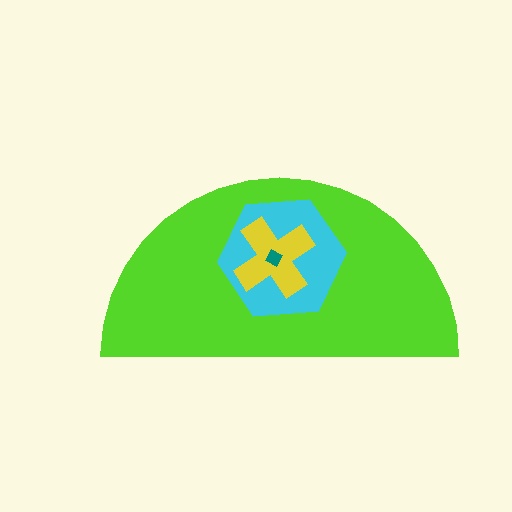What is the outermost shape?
The lime semicircle.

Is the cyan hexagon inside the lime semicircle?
Yes.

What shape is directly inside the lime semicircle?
The cyan hexagon.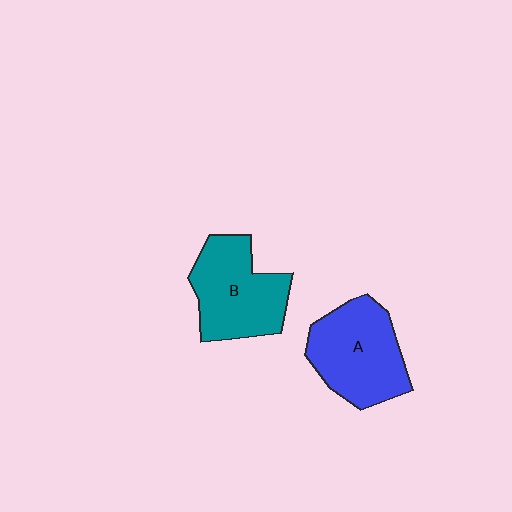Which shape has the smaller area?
Shape B (teal).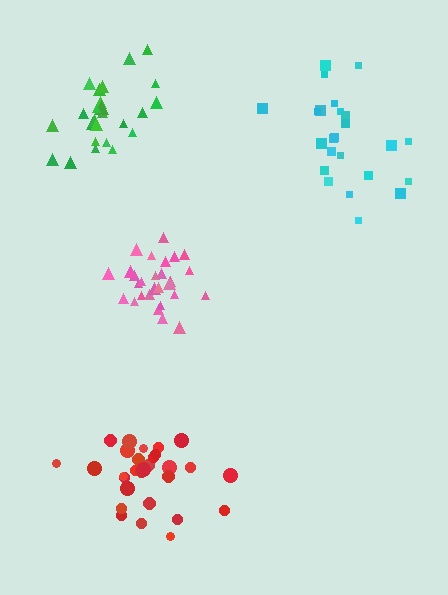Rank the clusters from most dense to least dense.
pink, red, green, cyan.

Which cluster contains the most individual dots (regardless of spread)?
Red (30).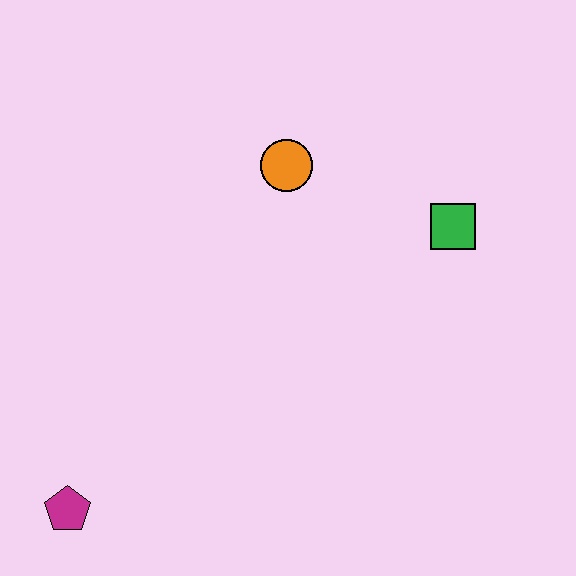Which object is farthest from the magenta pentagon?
The green square is farthest from the magenta pentagon.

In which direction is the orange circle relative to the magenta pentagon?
The orange circle is above the magenta pentagon.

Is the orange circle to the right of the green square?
No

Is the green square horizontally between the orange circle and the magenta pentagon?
No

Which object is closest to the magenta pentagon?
The orange circle is closest to the magenta pentagon.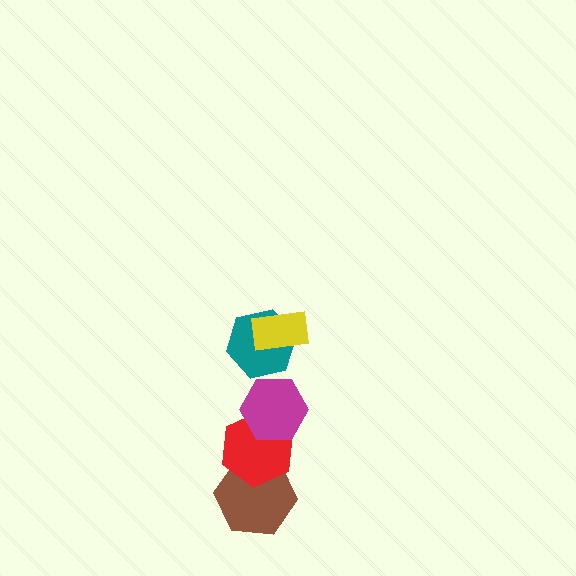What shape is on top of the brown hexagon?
The red hexagon is on top of the brown hexagon.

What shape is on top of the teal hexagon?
The yellow rectangle is on top of the teal hexagon.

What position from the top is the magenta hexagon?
The magenta hexagon is 3rd from the top.